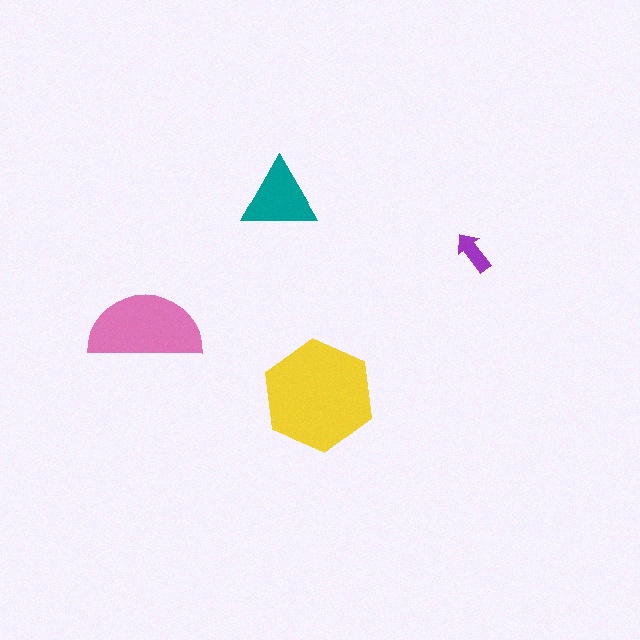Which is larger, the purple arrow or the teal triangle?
The teal triangle.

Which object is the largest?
The yellow hexagon.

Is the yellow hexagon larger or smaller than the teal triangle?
Larger.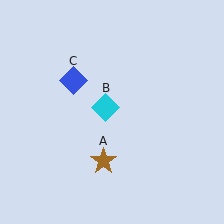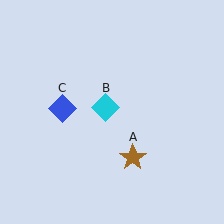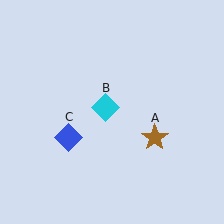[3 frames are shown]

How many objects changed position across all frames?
2 objects changed position: brown star (object A), blue diamond (object C).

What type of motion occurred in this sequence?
The brown star (object A), blue diamond (object C) rotated counterclockwise around the center of the scene.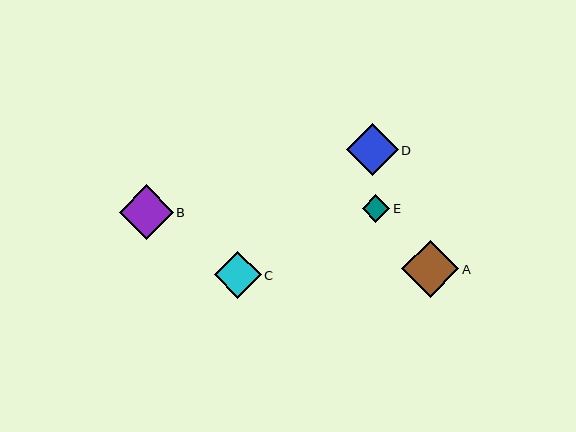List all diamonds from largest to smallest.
From largest to smallest: A, B, D, C, E.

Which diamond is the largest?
Diamond A is the largest with a size of approximately 57 pixels.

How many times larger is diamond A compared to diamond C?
Diamond A is approximately 1.2 times the size of diamond C.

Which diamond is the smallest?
Diamond E is the smallest with a size of approximately 28 pixels.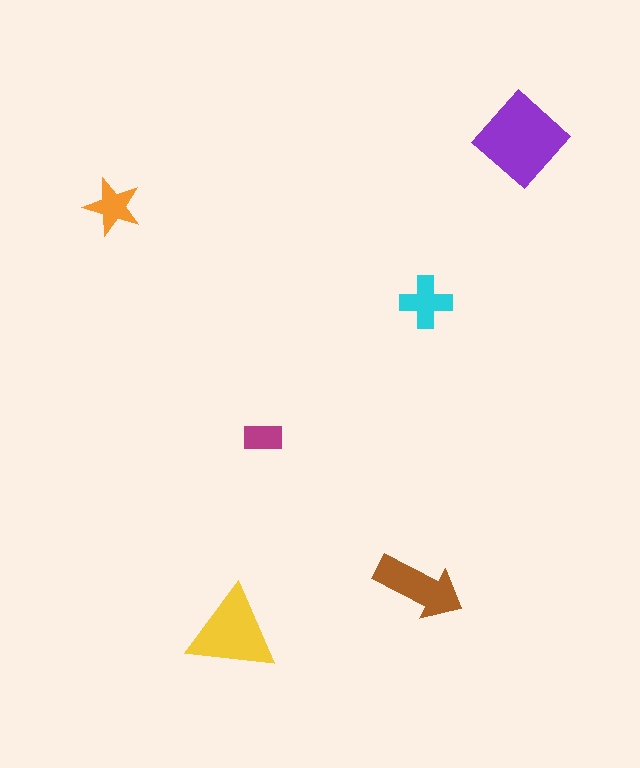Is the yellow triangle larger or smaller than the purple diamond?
Smaller.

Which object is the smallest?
The magenta rectangle.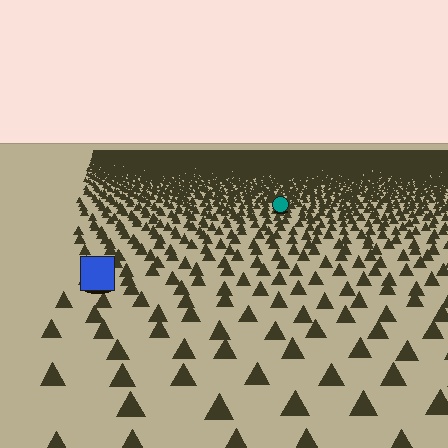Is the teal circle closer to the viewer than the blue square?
No. The blue square is closer — you can tell from the texture gradient: the ground texture is coarser near it.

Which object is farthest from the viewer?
The teal circle is farthest from the viewer. It appears smaller and the ground texture around it is denser.